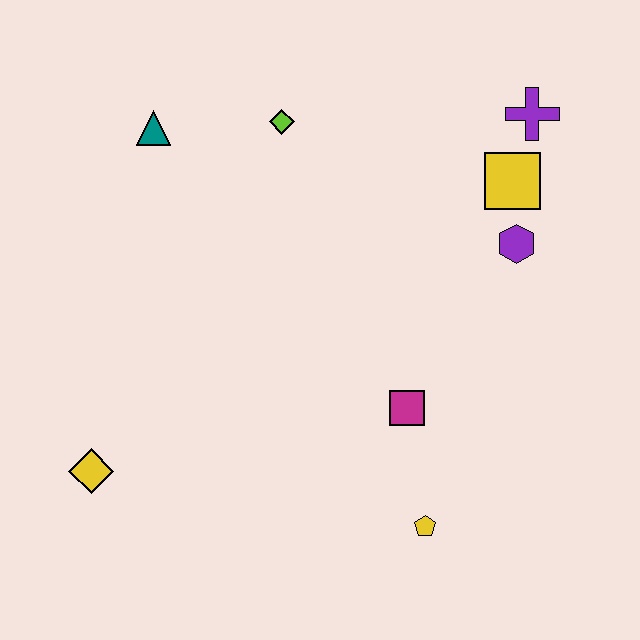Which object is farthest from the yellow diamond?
The purple cross is farthest from the yellow diamond.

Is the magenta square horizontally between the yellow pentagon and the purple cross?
No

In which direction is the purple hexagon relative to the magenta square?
The purple hexagon is above the magenta square.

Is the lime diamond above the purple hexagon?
Yes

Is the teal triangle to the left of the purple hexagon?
Yes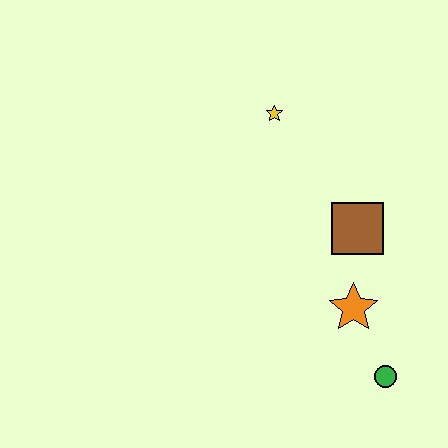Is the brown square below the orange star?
No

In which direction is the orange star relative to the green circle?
The orange star is above the green circle.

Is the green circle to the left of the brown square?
No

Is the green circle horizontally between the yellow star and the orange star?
No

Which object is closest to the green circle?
The orange star is closest to the green circle.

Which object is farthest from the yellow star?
The green circle is farthest from the yellow star.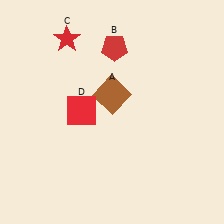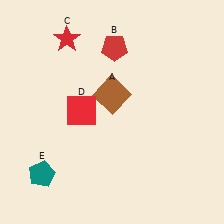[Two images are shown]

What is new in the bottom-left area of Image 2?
A teal pentagon (E) was added in the bottom-left area of Image 2.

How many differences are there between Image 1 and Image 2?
There is 1 difference between the two images.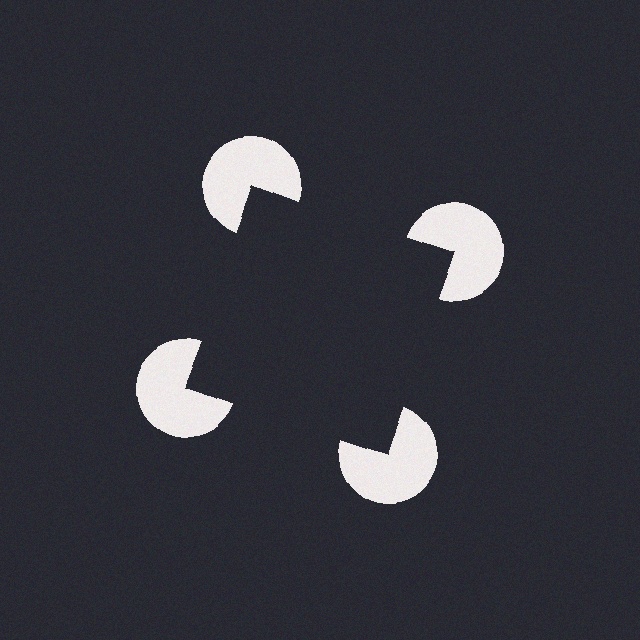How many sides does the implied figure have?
4 sides.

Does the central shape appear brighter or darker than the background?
It typically appears slightly darker than the background, even though no actual brightness change is drawn.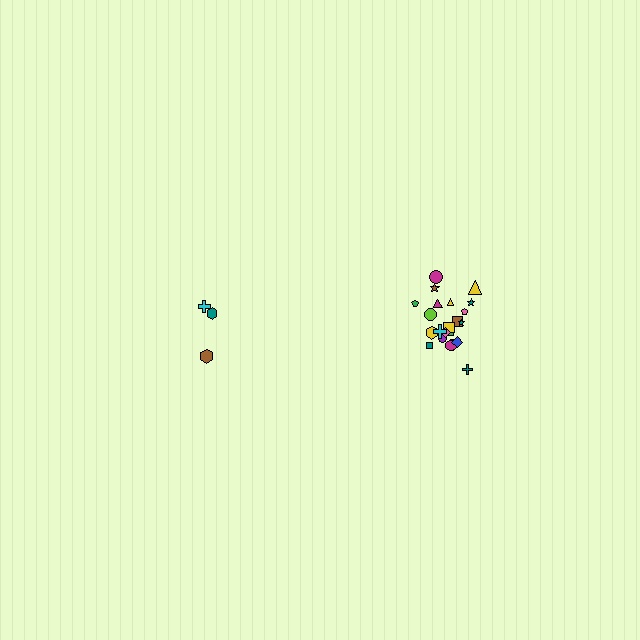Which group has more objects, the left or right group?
The right group.